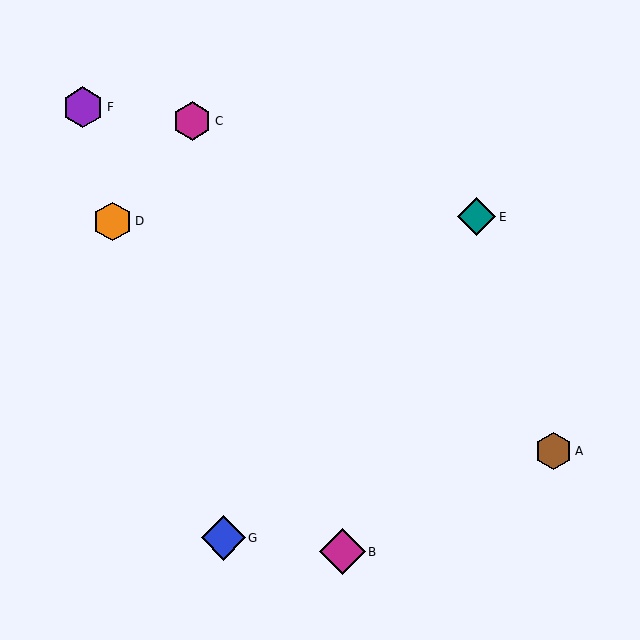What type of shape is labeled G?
Shape G is a blue diamond.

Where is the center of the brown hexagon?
The center of the brown hexagon is at (553, 451).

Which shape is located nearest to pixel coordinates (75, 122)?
The purple hexagon (labeled F) at (83, 107) is nearest to that location.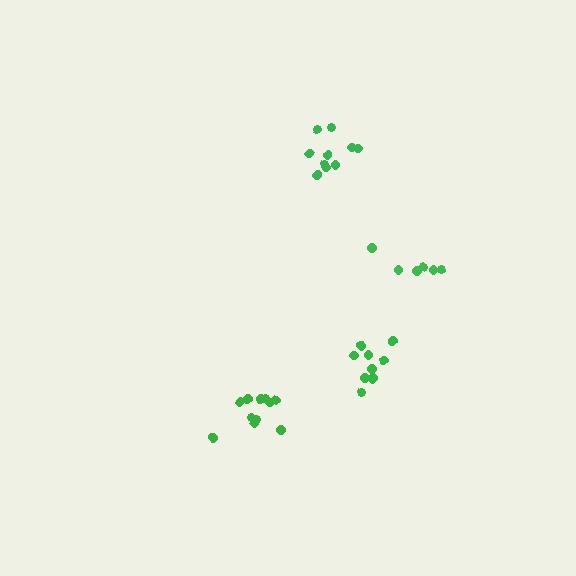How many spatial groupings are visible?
There are 4 spatial groupings.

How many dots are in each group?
Group 1: 10 dots, Group 2: 11 dots, Group 3: 10 dots, Group 4: 6 dots (37 total).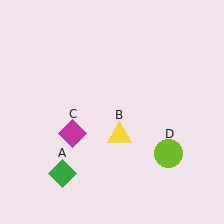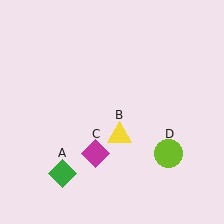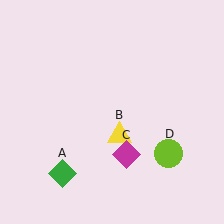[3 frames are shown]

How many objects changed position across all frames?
1 object changed position: magenta diamond (object C).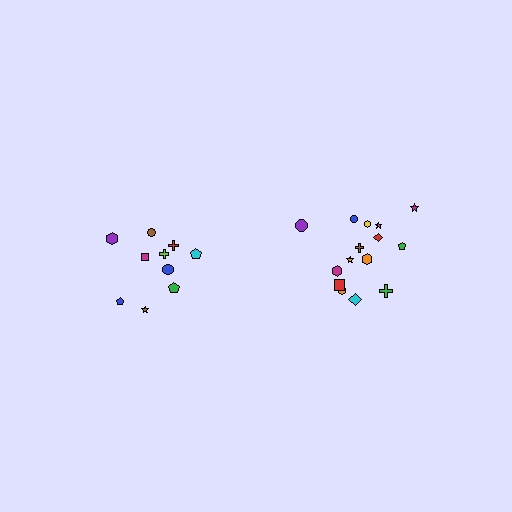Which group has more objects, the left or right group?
The right group.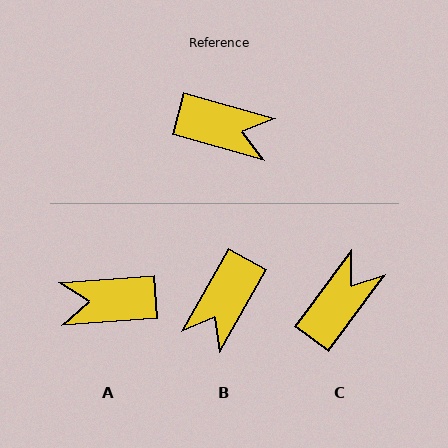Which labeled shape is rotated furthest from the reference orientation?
A, about 160 degrees away.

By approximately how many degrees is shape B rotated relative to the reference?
Approximately 103 degrees clockwise.